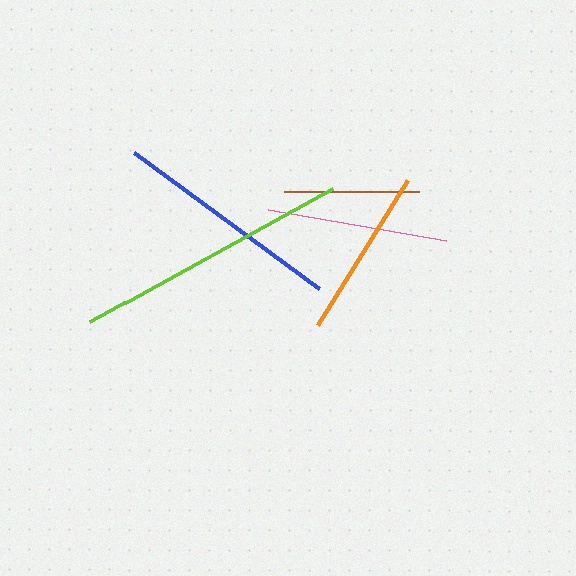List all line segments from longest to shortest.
From longest to shortest: lime, blue, pink, orange, brown.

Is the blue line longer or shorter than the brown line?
The blue line is longer than the brown line.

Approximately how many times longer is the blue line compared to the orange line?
The blue line is approximately 1.3 times the length of the orange line.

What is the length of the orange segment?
The orange segment is approximately 170 pixels long.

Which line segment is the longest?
The lime line is the longest at approximately 278 pixels.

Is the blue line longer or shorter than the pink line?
The blue line is longer than the pink line.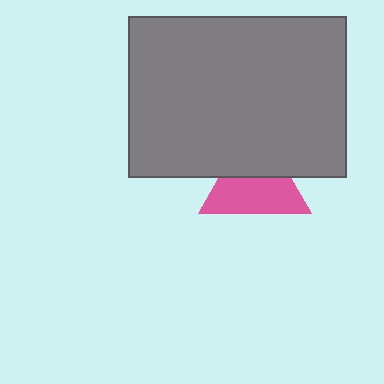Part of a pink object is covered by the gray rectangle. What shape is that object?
It is a triangle.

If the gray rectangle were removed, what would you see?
You would see the complete pink triangle.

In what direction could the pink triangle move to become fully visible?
The pink triangle could move down. That would shift it out from behind the gray rectangle entirely.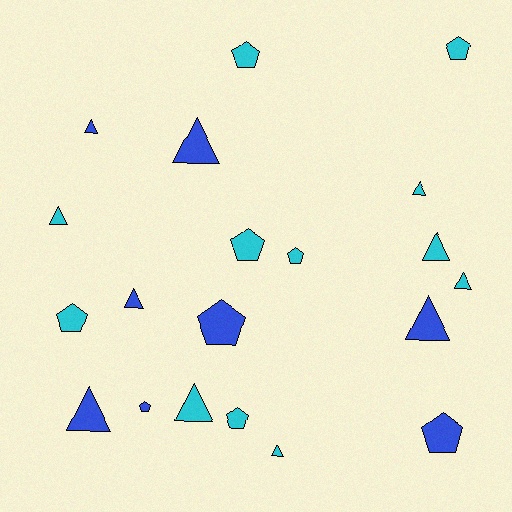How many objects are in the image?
There are 20 objects.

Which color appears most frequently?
Cyan, with 12 objects.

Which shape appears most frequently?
Triangle, with 11 objects.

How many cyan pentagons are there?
There are 6 cyan pentagons.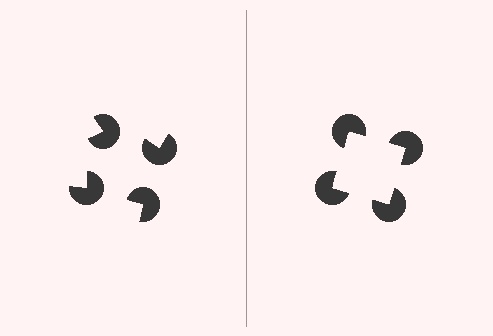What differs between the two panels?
The pac-man discs are positioned identically on both sides; only the wedge orientations differ. On the right they align to a square; on the left they are misaligned.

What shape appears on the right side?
An illusory square.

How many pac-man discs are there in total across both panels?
8 — 4 on each side.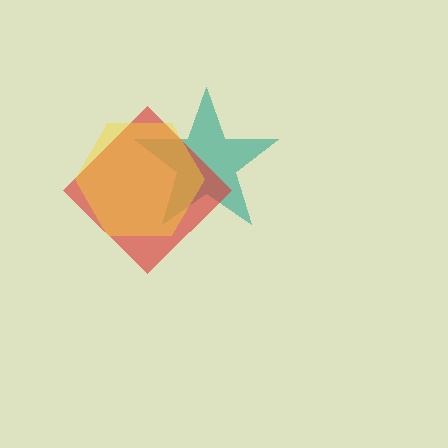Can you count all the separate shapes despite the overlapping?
Yes, there are 3 separate shapes.